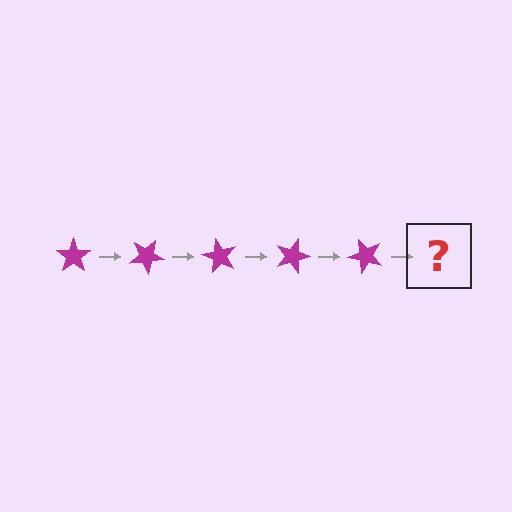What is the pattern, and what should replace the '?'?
The pattern is that the star rotates 30 degrees each step. The '?' should be a magenta star rotated 150 degrees.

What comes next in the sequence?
The next element should be a magenta star rotated 150 degrees.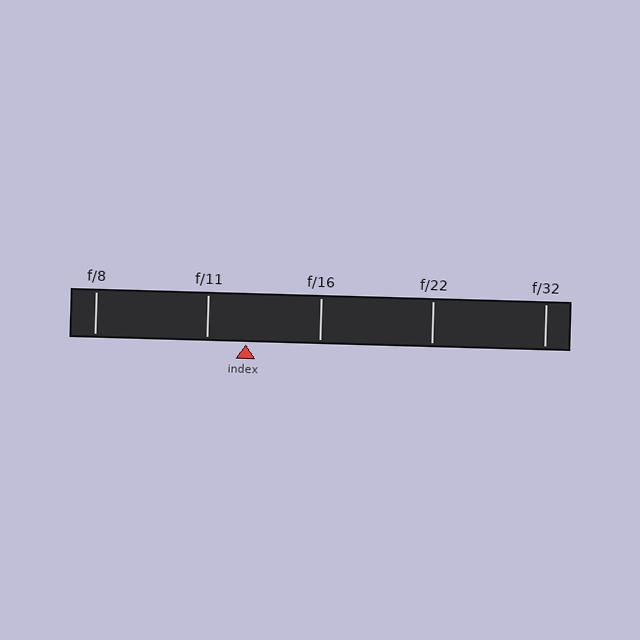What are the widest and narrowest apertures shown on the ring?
The widest aperture shown is f/8 and the narrowest is f/32.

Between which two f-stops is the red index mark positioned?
The index mark is between f/11 and f/16.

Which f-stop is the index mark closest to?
The index mark is closest to f/11.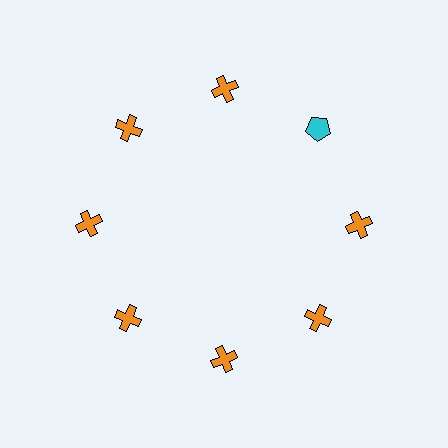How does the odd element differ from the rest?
It differs in both color (cyan instead of orange) and shape (pentagon instead of cross).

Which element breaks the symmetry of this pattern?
The cyan pentagon at roughly the 2 o'clock position breaks the symmetry. All other shapes are orange crosses.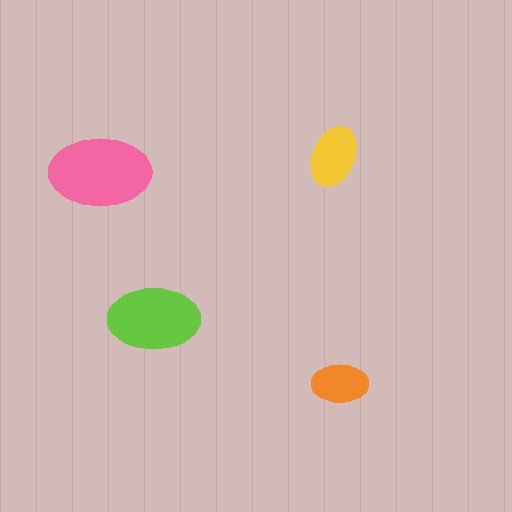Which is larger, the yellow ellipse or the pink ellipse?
The pink one.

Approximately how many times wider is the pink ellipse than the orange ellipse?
About 2 times wider.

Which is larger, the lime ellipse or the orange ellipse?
The lime one.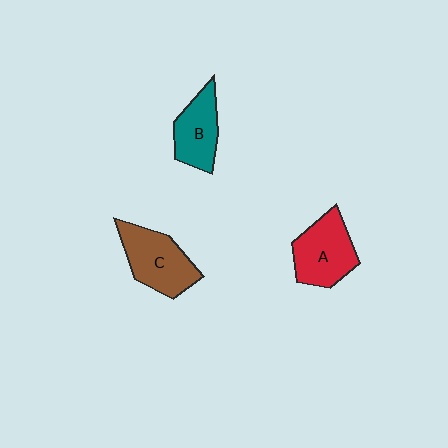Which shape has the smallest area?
Shape B (teal).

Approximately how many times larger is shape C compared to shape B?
Approximately 1.3 times.